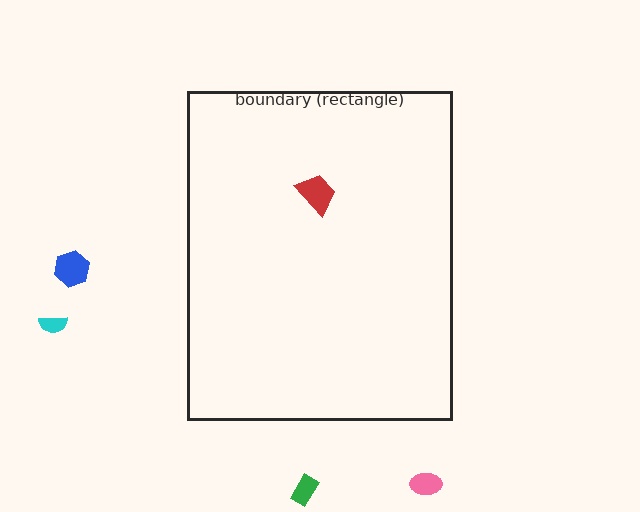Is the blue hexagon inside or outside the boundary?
Outside.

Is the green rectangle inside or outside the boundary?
Outside.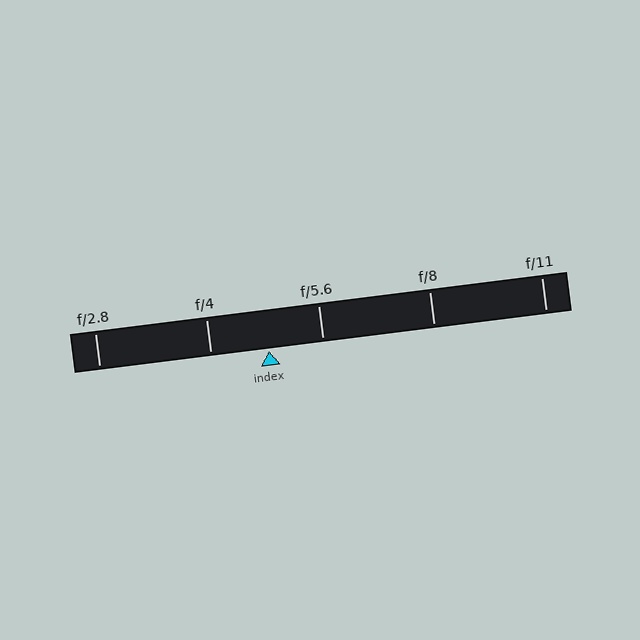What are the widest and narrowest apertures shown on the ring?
The widest aperture shown is f/2.8 and the narrowest is f/11.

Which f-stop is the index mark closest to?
The index mark is closest to f/5.6.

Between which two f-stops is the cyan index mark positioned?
The index mark is between f/4 and f/5.6.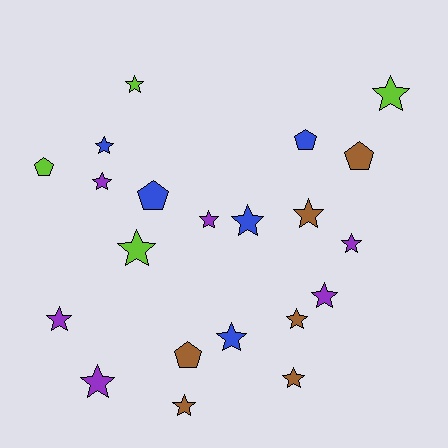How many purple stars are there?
There are 6 purple stars.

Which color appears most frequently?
Purple, with 6 objects.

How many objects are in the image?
There are 21 objects.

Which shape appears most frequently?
Star, with 16 objects.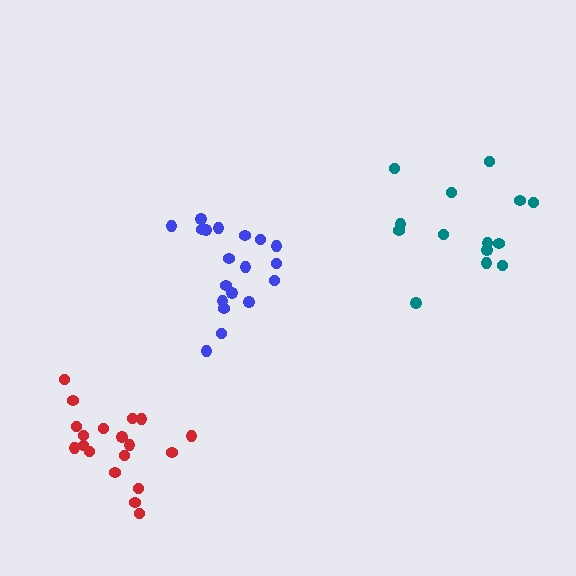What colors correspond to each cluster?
The clusters are colored: red, blue, teal.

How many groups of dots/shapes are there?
There are 3 groups.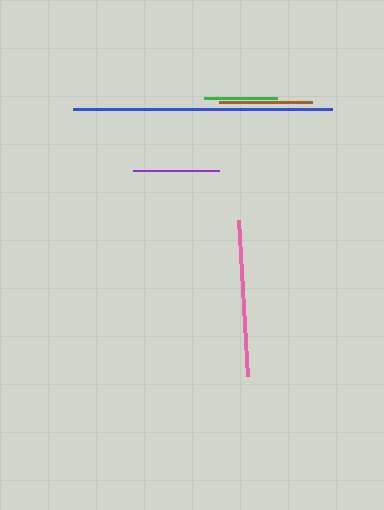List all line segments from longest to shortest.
From longest to shortest: blue, pink, brown, purple, green.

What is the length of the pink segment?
The pink segment is approximately 156 pixels long.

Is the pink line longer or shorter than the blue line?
The blue line is longer than the pink line.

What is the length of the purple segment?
The purple segment is approximately 86 pixels long.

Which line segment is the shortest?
The green line is the shortest at approximately 73 pixels.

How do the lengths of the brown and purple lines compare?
The brown and purple lines are approximately the same length.